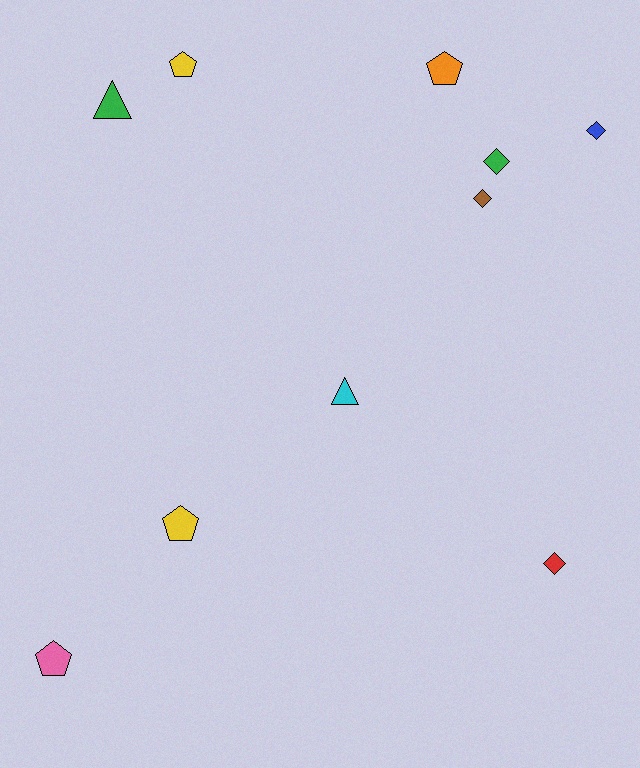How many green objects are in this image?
There are 2 green objects.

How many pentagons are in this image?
There are 4 pentagons.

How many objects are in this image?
There are 10 objects.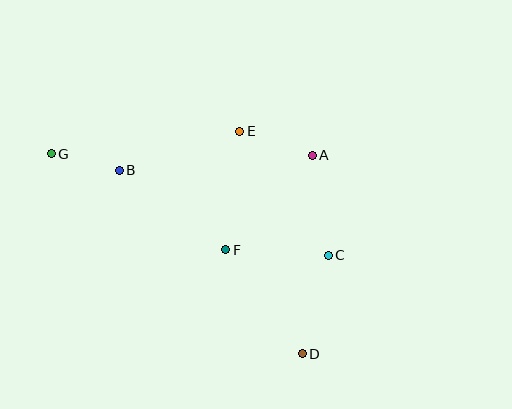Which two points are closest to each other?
Points B and G are closest to each other.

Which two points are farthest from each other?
Points D and G are farthest from each other.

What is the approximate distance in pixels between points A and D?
The distance between A and D is approximately 199 pixels.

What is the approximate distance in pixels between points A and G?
The distance between A and G is approximately 261 pixels.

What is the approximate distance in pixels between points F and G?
The distance between F and G is approximately 199 pixels.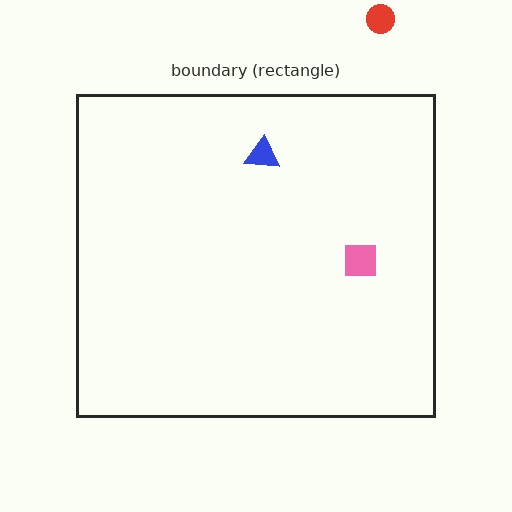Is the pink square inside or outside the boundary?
Inside.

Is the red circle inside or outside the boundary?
Outside.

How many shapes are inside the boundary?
2 inside, 1 outside.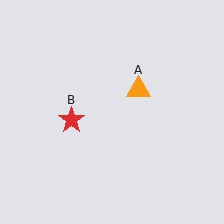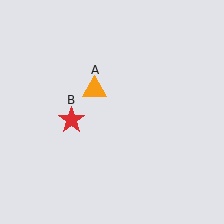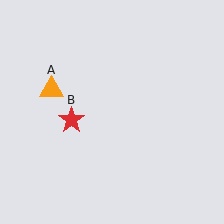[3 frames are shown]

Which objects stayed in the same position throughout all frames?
Red star (object B) remained stationary.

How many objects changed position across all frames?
1 object changed position: orange triangle (object A).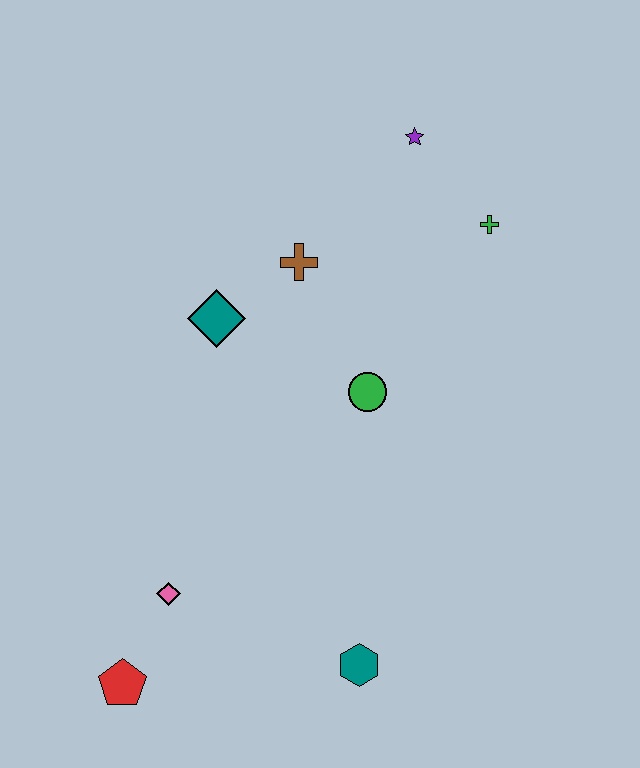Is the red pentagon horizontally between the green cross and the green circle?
No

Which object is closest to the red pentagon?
The pink diamond is closest to the red pentagon.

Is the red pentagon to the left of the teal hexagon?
Yes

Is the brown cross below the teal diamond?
No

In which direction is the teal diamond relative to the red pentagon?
The teal diamond is above the red pentagon.